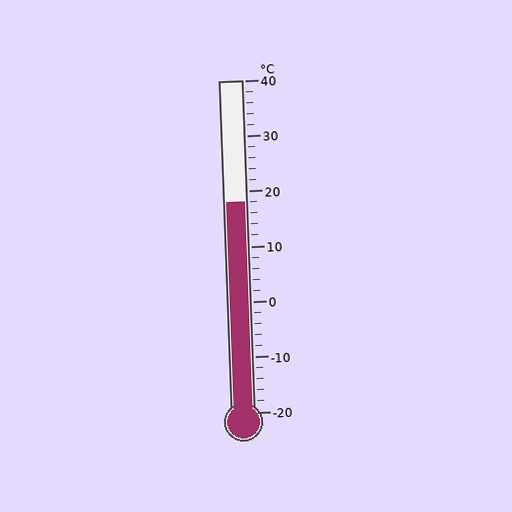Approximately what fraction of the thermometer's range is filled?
The thermometer is filled to approximately 65% of its range.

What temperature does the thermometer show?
The thermometer shows approximately 18°C.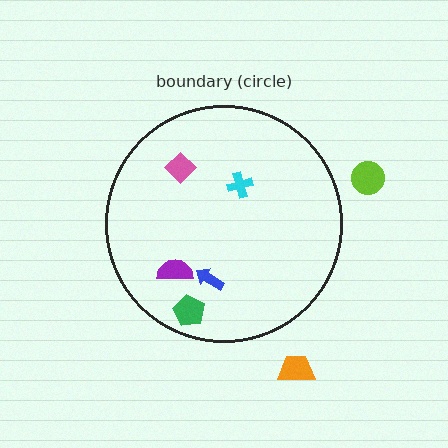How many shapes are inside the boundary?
5 inside, 2 outside.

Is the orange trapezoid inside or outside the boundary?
Outside.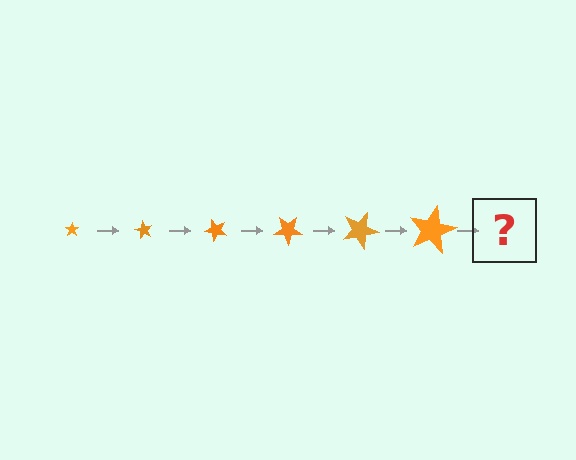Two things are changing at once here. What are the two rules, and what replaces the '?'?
The two rules are that the star grows larger each step and it rotates 60 degrees each step. The '?' should be a star, larger than the previous one and rotated 360 degrees from the start.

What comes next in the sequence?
The next element should be a star, larger than the previous one and rotated 360 degrees from the start.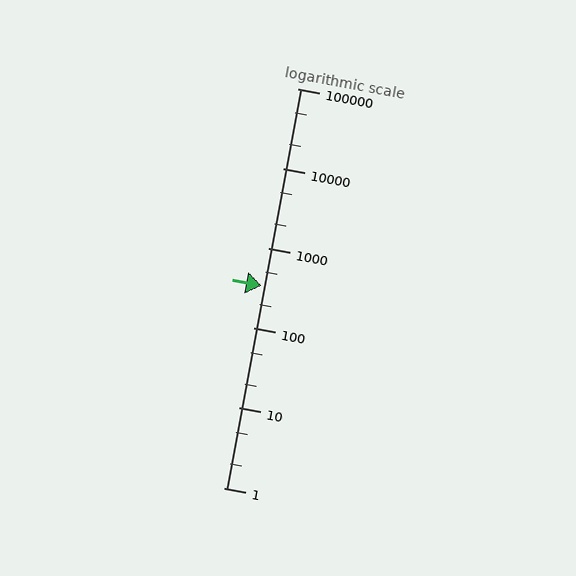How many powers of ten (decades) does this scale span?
The scale spans 5 decades, from 1 to 100000.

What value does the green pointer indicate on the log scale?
The pointer indicates approximately 340.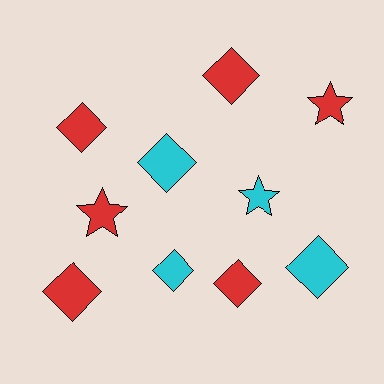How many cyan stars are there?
There is 1 cyan star.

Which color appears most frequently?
Red, with 6 objects.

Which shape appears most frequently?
Diamond, with 7 objects.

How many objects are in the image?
There are 10 objects.